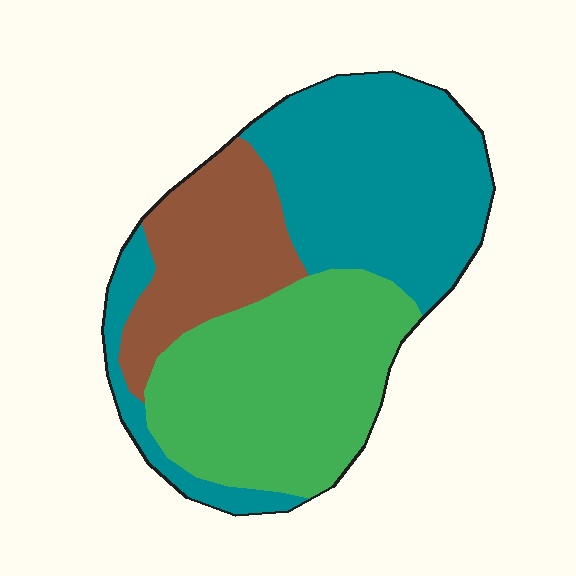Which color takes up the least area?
Brown, at roughly 20%.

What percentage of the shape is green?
Green takes up about three eighths (3/8) of the shape.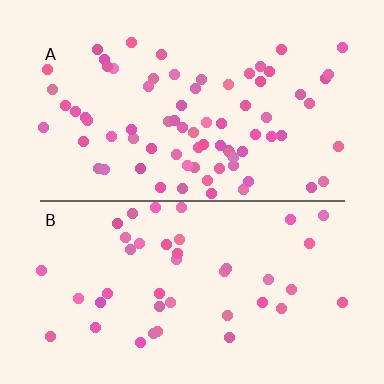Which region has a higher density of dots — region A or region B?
A (the top).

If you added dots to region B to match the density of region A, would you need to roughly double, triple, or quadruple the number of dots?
Approximately double.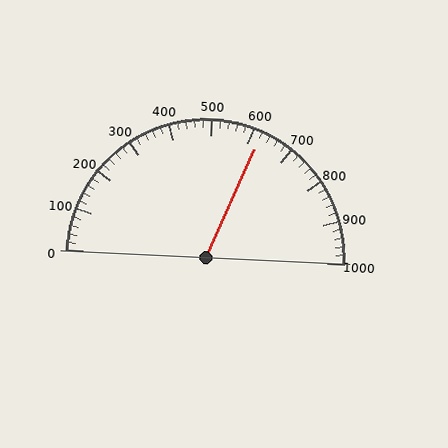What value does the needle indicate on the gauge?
The needle indicates approximately 620.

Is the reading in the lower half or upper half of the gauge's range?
The reading is in the upper half of the range (0 to 1000).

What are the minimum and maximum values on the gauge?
The gauge ranges from 0 to 1000.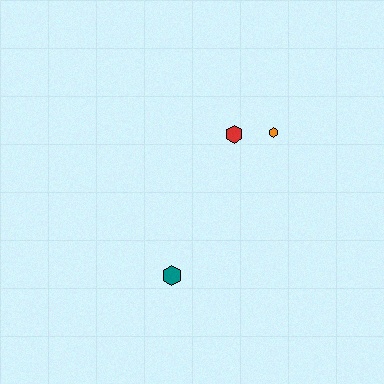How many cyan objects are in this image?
There are no cyan objects.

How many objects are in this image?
There are 3 objects.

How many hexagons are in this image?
There are 3 hexagons.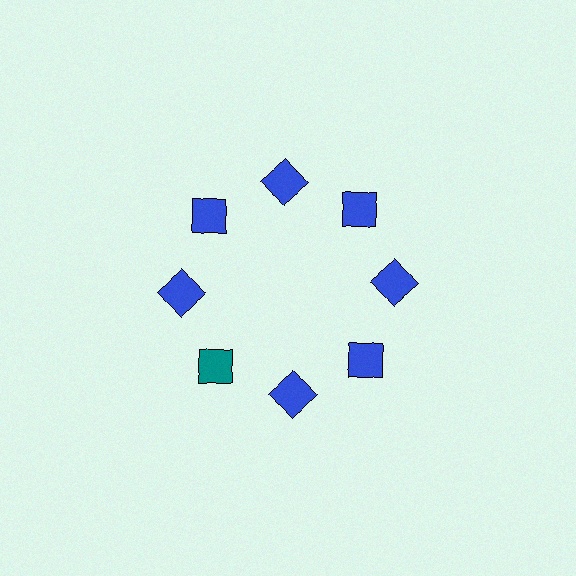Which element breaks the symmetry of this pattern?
The teal square at roughly the 8 o'clock position breaks the symmetry. All other shapes are blue squares.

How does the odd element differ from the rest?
It has a different color: teal instead of blue.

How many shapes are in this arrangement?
There are 8 shapes arranged in a ring pattern.